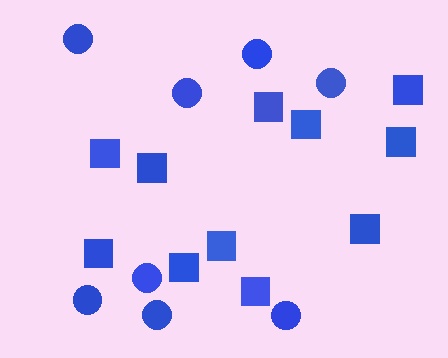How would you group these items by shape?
There are 2 groups: one group of squares (11) and one group of circles (8).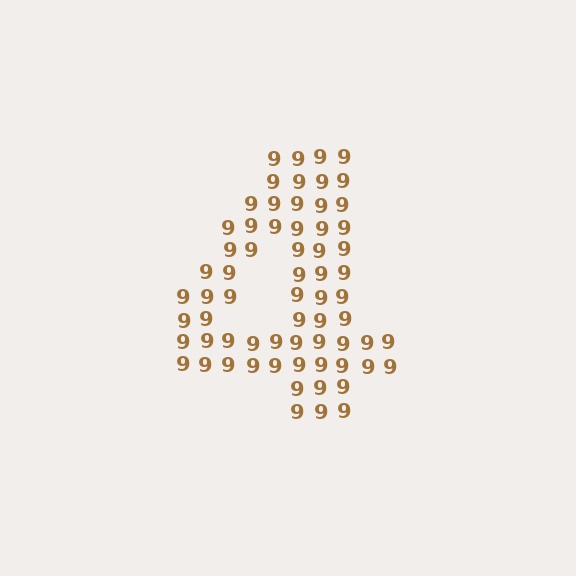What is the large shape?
The large shape is the digit 4.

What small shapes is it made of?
It is made of small digit 9's.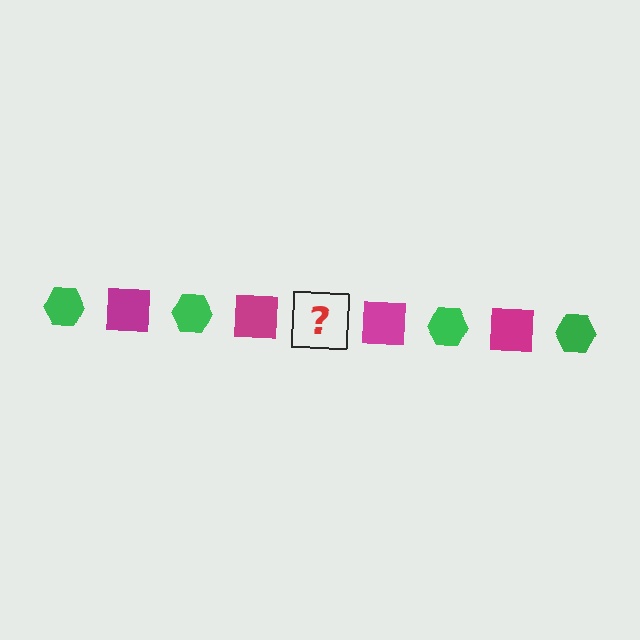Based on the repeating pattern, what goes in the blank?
The blank should be a green hexagon.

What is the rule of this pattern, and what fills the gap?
The rule is that the pattern alternates between green hexagon and magenta square. The gap should be filled with a green hexagon.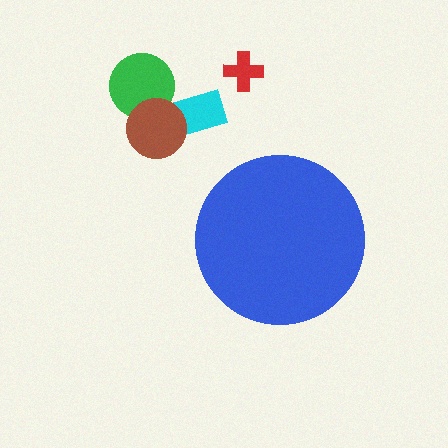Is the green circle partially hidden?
No, the green circle is fully visible.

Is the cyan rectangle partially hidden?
No, the cyan rectangle is fully visible.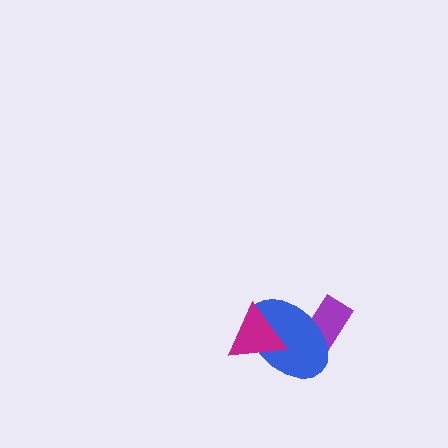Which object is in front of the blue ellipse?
The magenta triangle is in front of the blue ellipse.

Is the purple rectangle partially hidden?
Yes, it is partially covered by another shape.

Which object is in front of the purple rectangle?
The blue ellipse is in front of the purple rectangle.